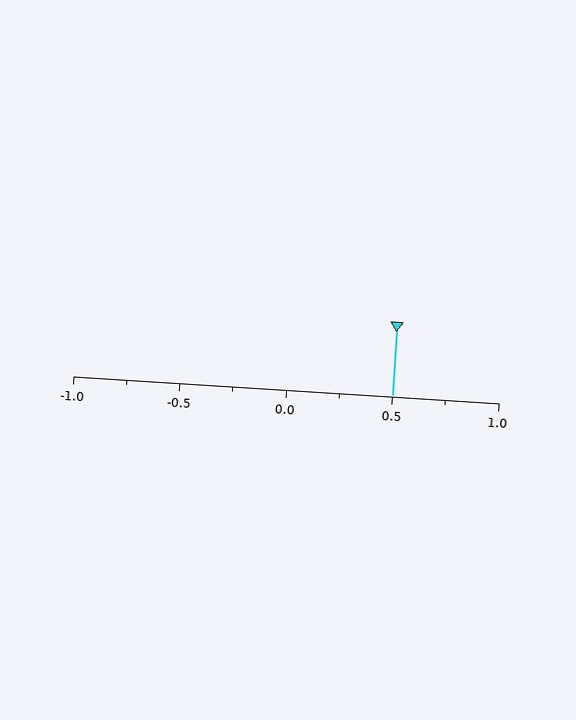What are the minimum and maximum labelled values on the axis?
The axis runs from -1.0 to 1.0.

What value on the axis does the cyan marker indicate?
The marker indicates approximately 0.5.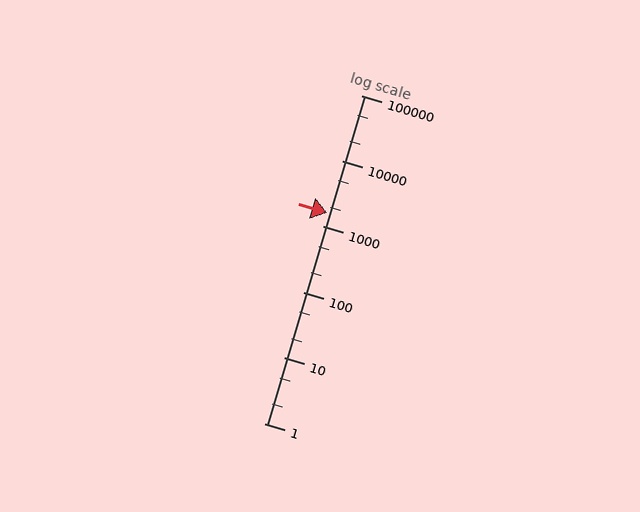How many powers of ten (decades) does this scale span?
The scale spans 5 decades, from 1 to 100000.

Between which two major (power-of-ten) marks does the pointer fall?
The pointer is between 1000 and 10000.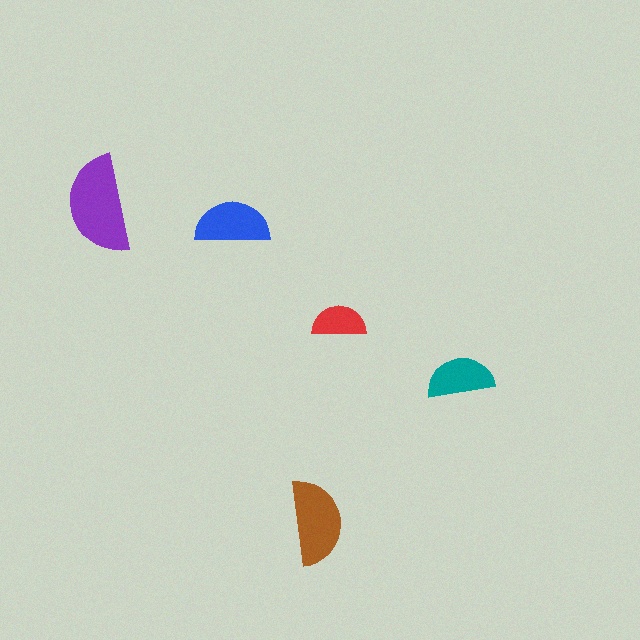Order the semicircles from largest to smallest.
the purple one, the brown one, the blue one, the teal one, the red one.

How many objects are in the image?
There are 5 objects in the image.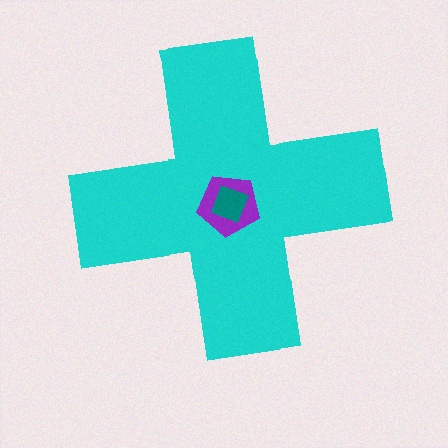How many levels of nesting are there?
3.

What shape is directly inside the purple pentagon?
The teal square.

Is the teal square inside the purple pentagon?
Yes.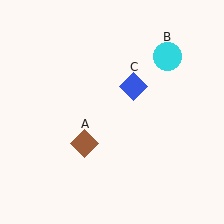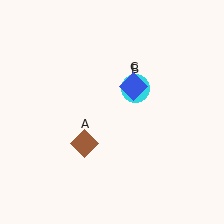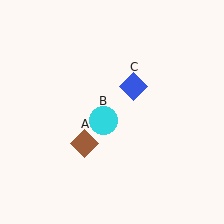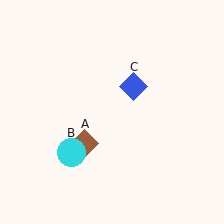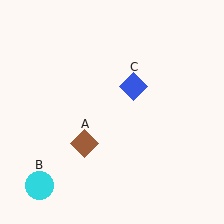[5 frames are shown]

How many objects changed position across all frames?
1 object changed position: cyan circle (object B).